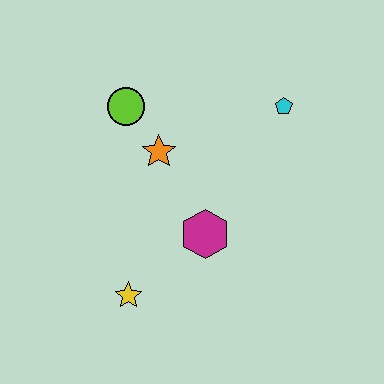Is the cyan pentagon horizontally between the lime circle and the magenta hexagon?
No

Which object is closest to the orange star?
The lime circle is closest to the orange star.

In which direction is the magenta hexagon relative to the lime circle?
The magenta hexagon is below the lime circle.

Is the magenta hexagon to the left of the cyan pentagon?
Yes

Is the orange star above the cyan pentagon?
No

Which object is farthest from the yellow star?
The cyan pentagon is farthest from the yellow star.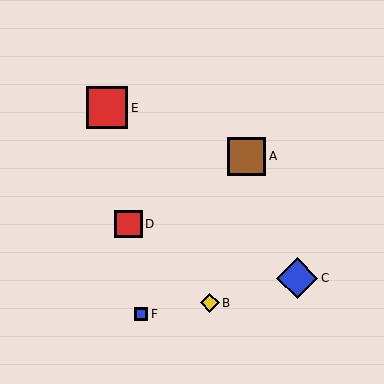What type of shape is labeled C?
Shape C is a blue diamond.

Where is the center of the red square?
The center of the red square is at (128, 224).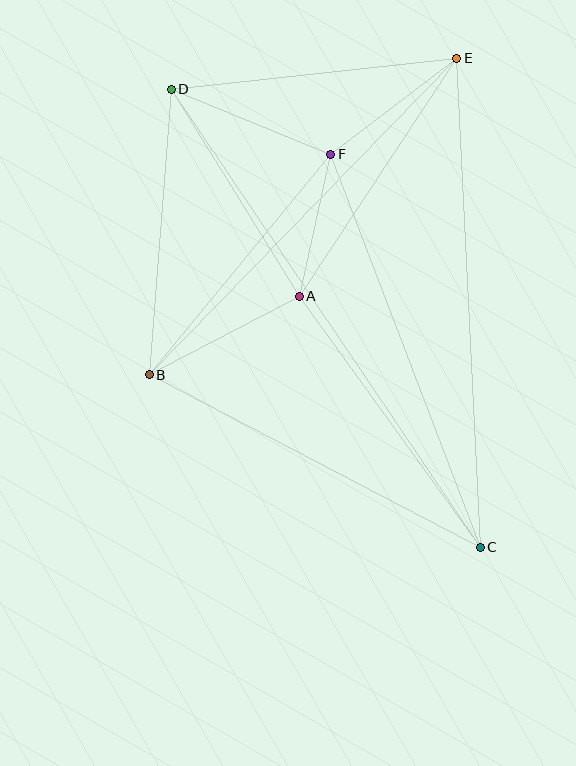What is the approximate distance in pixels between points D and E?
The distance between D and E is approximately 287 pixels.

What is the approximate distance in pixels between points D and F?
The distance between D and F is approximately 173 pixels.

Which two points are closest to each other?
Points A and F are closest to each other.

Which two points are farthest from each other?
Points C and D are farthest from each other.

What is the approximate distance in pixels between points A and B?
The distance between A and B is approximately 170 pixels.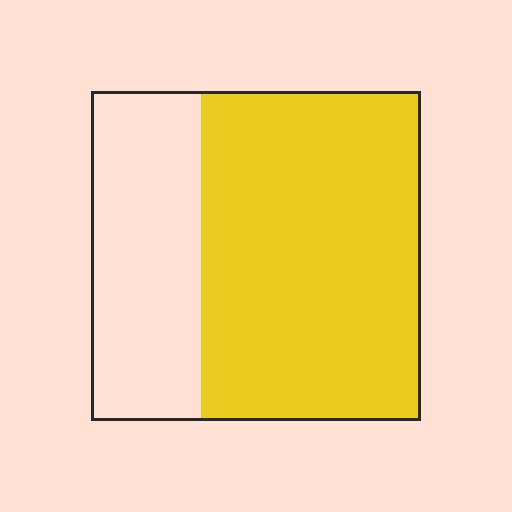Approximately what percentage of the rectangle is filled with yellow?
Approximately 65%.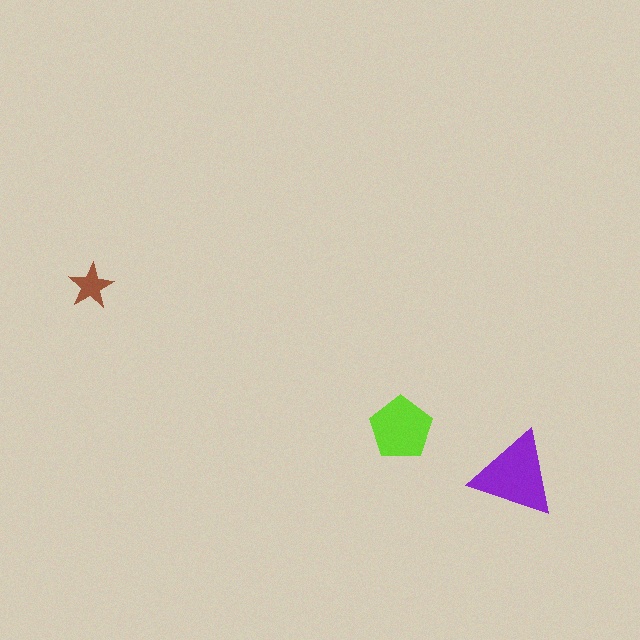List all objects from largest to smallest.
The purple triangle, the lime pentagon, the brown star.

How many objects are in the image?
There are 3 objects in the image.